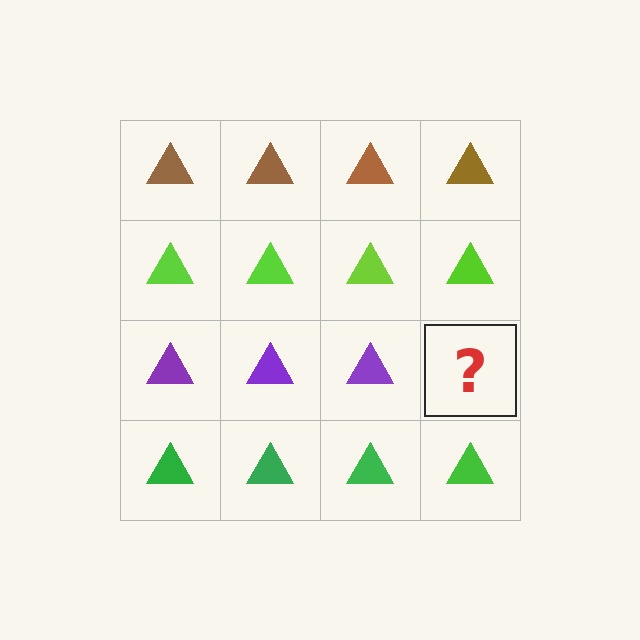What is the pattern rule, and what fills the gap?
The rule is that each row has a consistent color. The gap should be filled with a purple triangle.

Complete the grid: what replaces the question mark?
The question mark should be replaced with a purple triangle.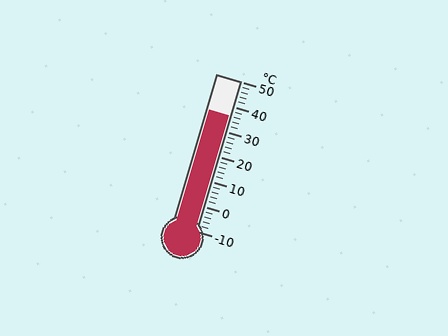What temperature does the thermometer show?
The thermometer shows approximately 36°C.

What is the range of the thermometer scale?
The thermometer scale ranges from -10°C to 50°C.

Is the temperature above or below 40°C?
The temperature is below 40°C.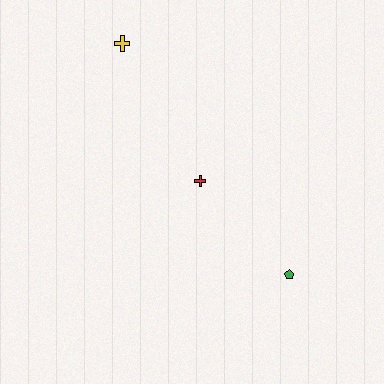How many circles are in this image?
There are no circles.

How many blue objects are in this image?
There are no blue objects.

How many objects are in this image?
There are 3 objects.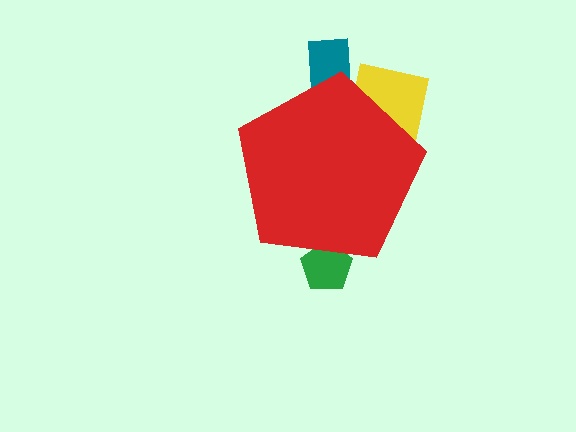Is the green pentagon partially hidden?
Yes, the green pentagon is partially hidden behind the red pentagon.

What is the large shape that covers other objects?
A red pentagon.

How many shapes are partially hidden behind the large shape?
3 shapes are partially hidden.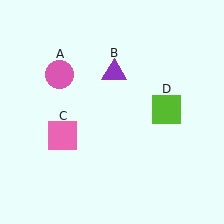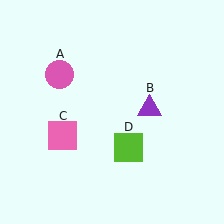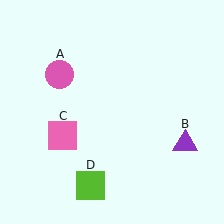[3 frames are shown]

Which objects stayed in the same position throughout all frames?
Pink circle (object A) and pink square (object C) remained stationary.